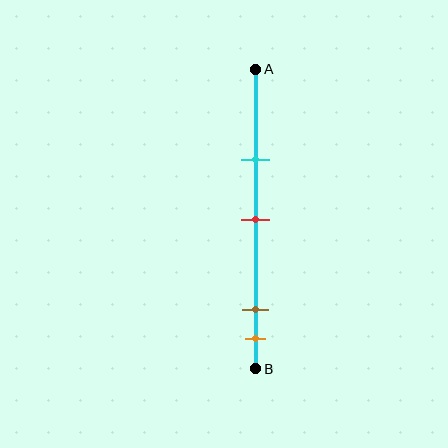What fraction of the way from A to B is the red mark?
The red mark is approximately 50% (0.5) of the way from A to B.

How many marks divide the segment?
There are 4 marks dividing the segment.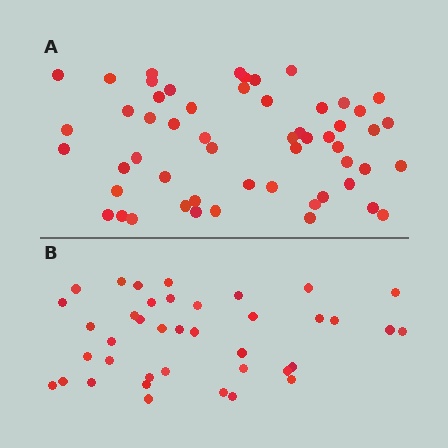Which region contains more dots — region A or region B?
Region A (the top region) has more dots.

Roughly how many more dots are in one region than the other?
Region A has approximately 15 more dots than region B.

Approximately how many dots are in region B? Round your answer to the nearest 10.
About 40 dots. (The exact count is 39, which rounds to 40.)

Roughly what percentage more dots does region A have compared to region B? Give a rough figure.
About 40% more.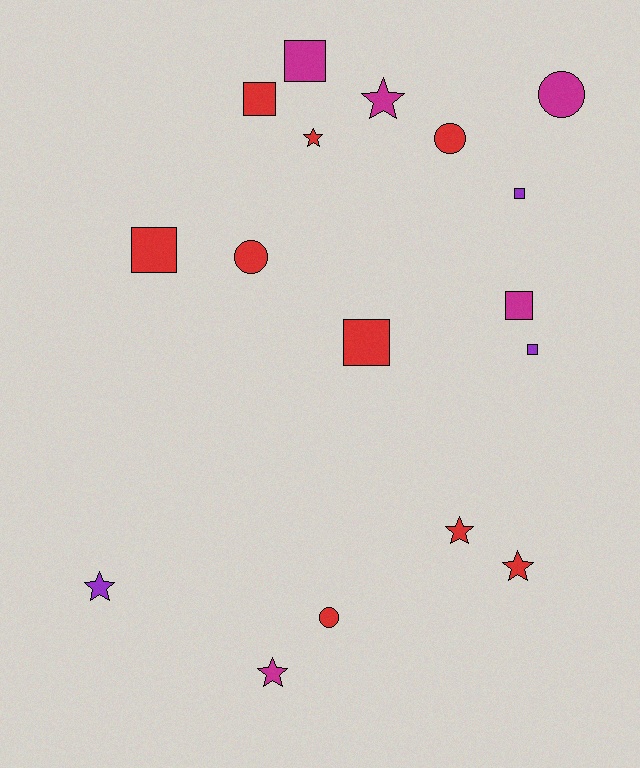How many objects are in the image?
There are 17 objects.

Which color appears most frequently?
Red, with 9 objects.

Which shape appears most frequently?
Square, with 7 objects.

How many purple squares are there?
There are 2 purple squares.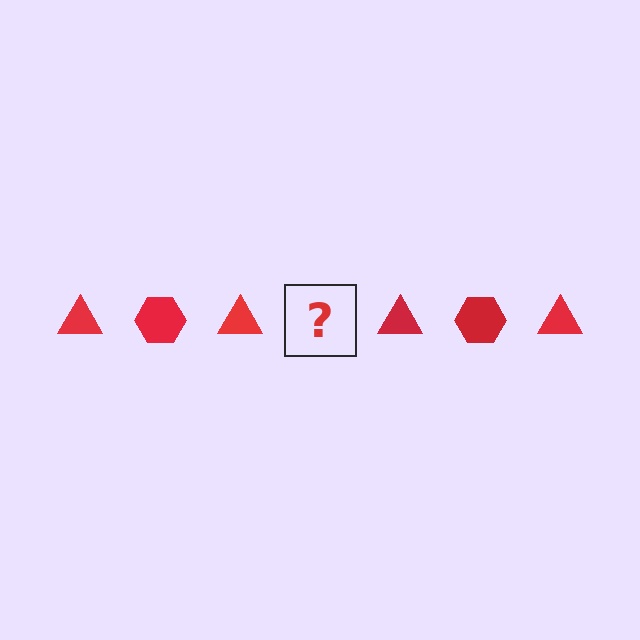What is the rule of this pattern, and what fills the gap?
The rule is that the pattern cycles through triangle, hexagon shapes in red. The gap should be filled with a red hexagon.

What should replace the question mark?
The question mark should be replaced with a red hexagon.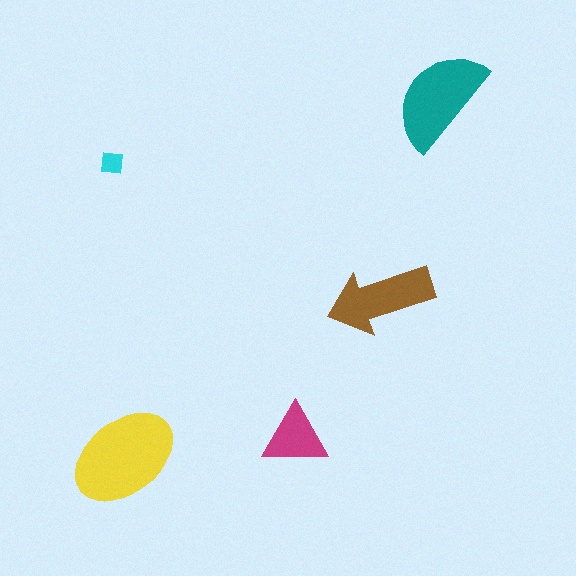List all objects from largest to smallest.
The yellow ellipse, the teal semicircle, the brown arrow, the magenta triangle, the cyan square.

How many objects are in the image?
There are 5 objects in the image.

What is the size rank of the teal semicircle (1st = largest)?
2nd.